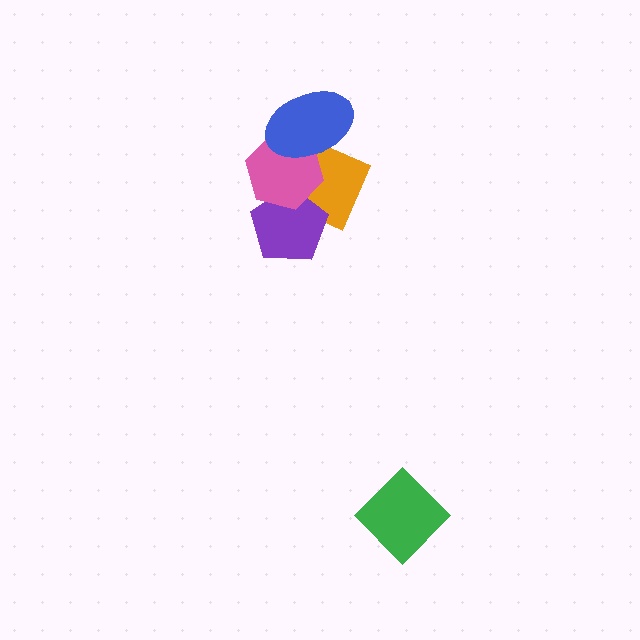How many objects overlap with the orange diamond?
4 objects overlap with the orange diamond.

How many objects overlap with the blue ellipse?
3 objects overlap with the blue ellipse.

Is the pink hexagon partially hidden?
Yes, it is partially covered by another shape.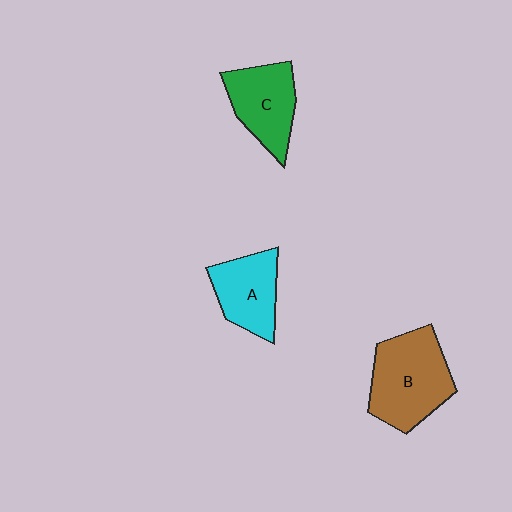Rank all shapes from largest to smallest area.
From largest to smallest: B (brown), C (green), A (cyan).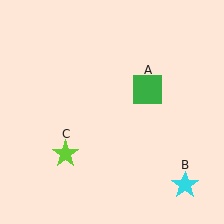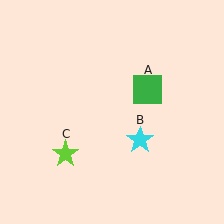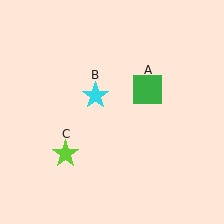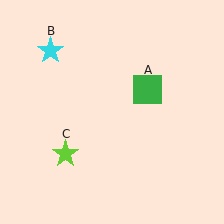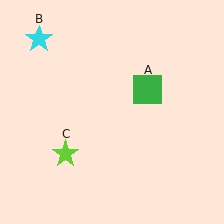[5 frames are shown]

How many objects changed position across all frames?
1 object changed position: cyan star (object B).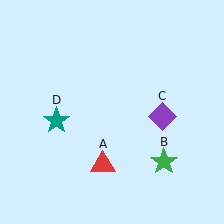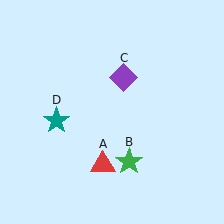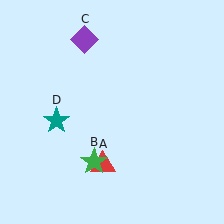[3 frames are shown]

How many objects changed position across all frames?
2 objects changed position: green star (object B), purple diamond (object C).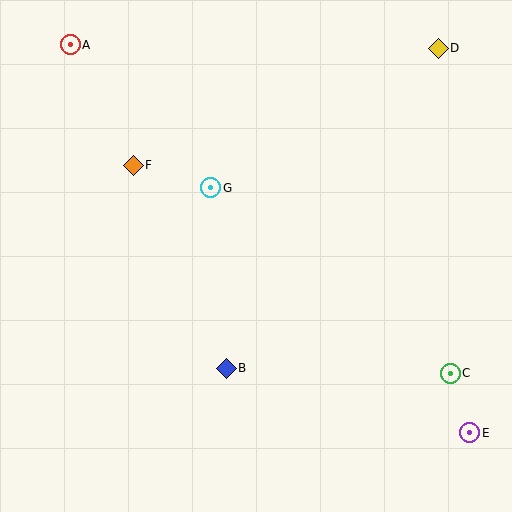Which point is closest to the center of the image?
Point G at (211, 188) is closest to the center.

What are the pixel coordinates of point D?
Point D is at (438, 48).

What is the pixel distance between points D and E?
The distance between D and E is 386 pixels.